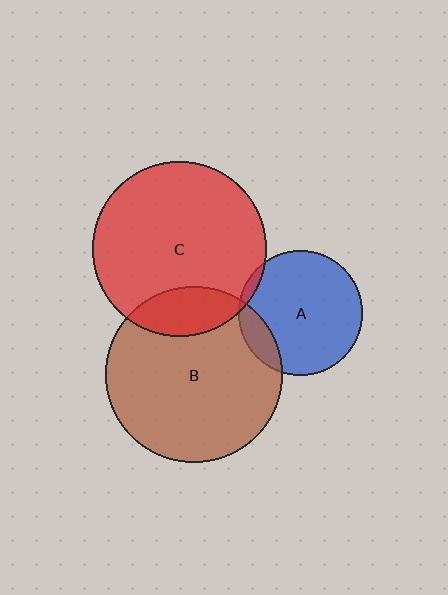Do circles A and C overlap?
Yes.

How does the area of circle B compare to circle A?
Approximately 2.0 times.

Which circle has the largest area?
Circle B (brown).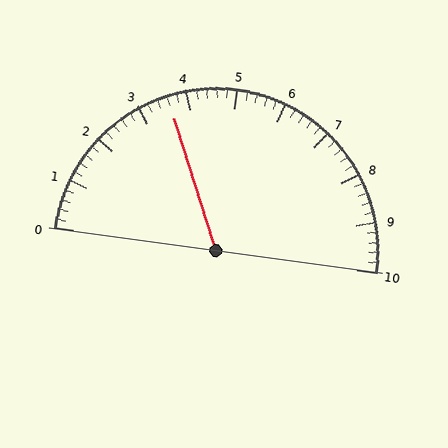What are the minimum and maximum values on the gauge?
The gauge ranges from 0 to 10.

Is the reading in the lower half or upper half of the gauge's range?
The reading is in the lower half of the range (0 to 10).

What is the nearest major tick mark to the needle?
The nearest major tick mark is 4.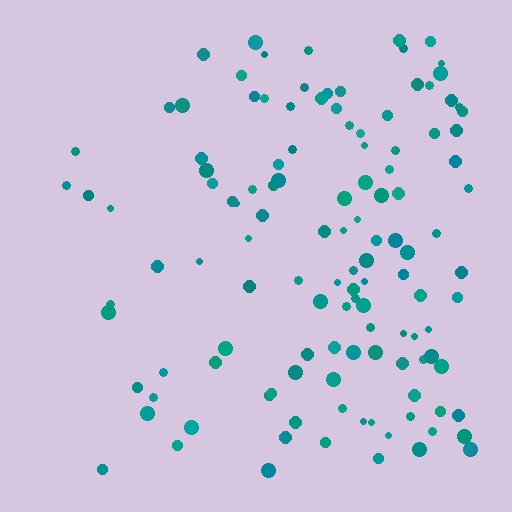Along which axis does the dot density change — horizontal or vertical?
Horizontal.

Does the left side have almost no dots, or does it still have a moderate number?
Still a moderate number, just noticeably fewer than the right.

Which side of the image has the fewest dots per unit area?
The left.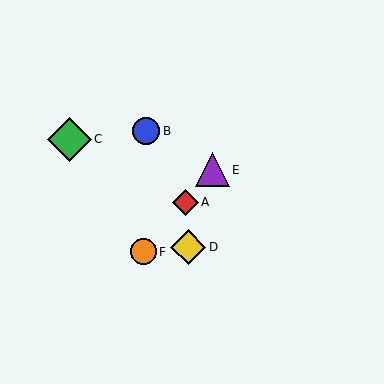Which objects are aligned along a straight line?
Objects A, E, F are aligned along a straight line.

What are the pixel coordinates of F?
Object F is at (143, 252).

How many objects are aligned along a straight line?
3 objects (A, E, F) are aligned along a straight line.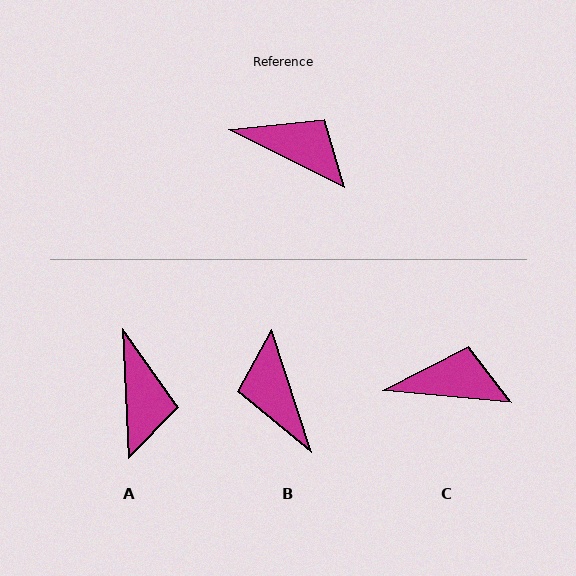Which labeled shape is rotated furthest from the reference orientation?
B, about 135 degrees away.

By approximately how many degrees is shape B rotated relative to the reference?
Approximately 135 degrees counter-clockwise.